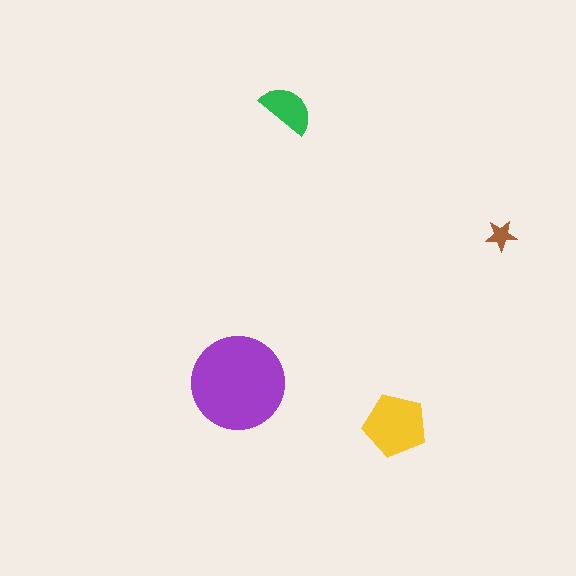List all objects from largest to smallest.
The purple circle, the yellow pentagon, the green semicircle, the brown star.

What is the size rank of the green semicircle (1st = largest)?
3rd.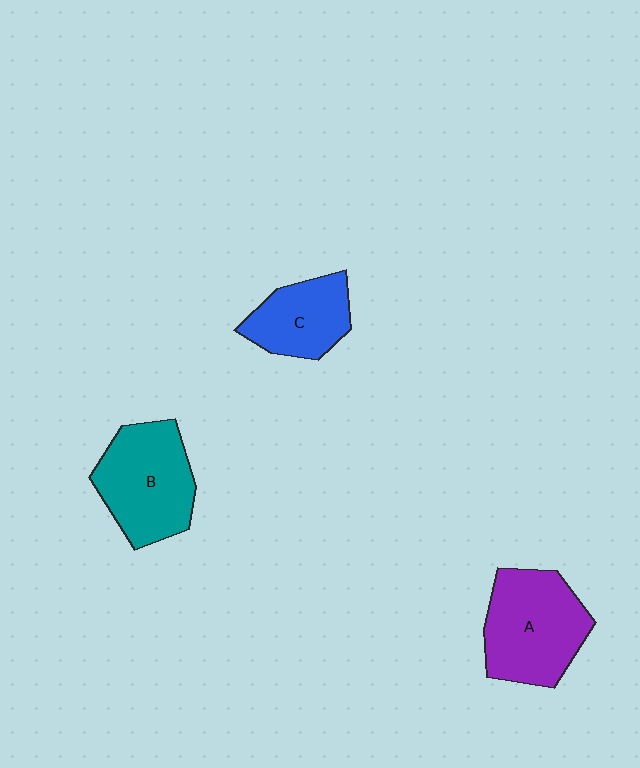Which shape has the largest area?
Shape A (purple).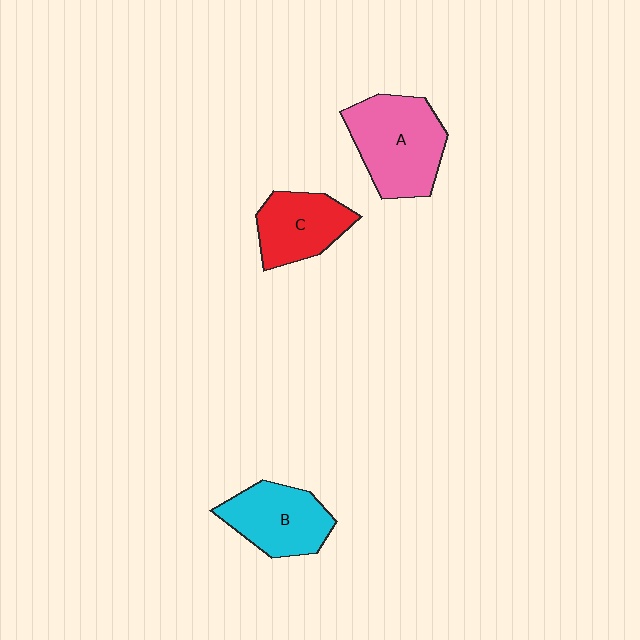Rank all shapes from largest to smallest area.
From largest to smallest: A (pink), B (cyan), C (red).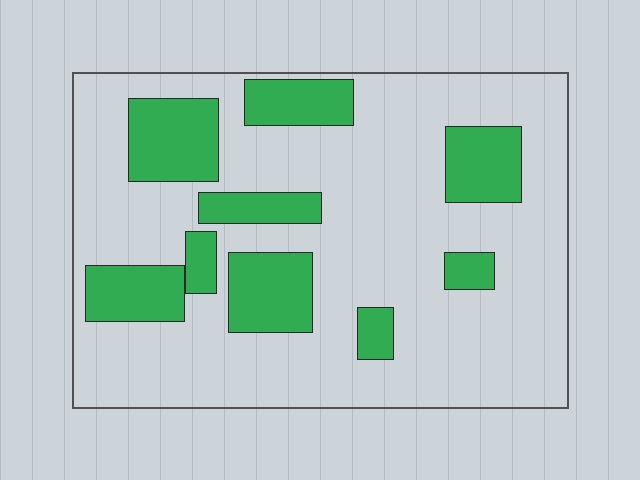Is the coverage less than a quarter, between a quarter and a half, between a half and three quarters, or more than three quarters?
Less than a quarter.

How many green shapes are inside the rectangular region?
9.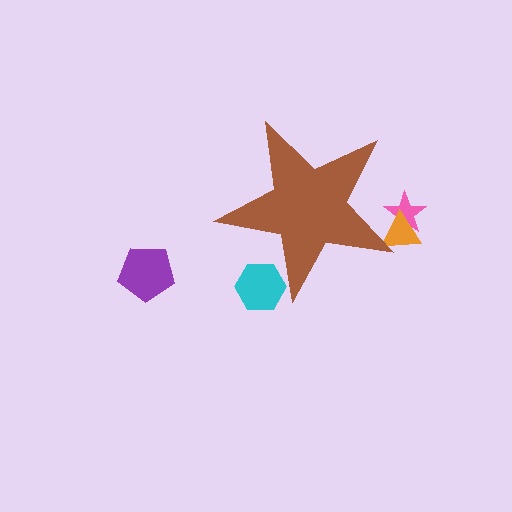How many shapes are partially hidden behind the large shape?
3 shapes are partially hidden.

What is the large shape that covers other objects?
A brown star.